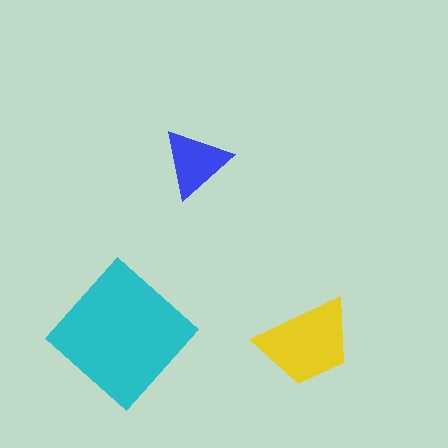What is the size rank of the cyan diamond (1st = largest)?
1st.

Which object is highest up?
The blue triangle is topmost.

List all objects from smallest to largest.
The blue triangle, the yellow trapezoid, the cyan diamond.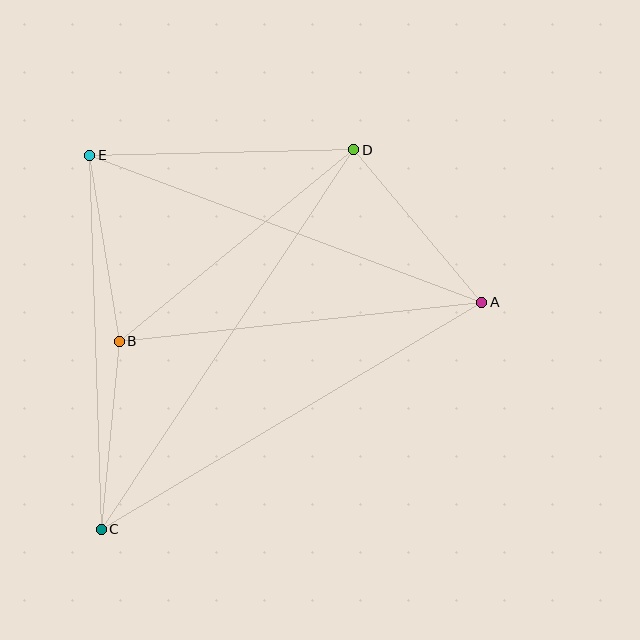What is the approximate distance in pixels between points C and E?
The distance between C and E is approximately 374 pixels.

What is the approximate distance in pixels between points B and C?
The distance between B and C is approximately 189 pixels.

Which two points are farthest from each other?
Points C and D are farthest from each other.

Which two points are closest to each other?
Points B and E are closest to each other.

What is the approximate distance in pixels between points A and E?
The distance between A and E is approximately 419 pixels.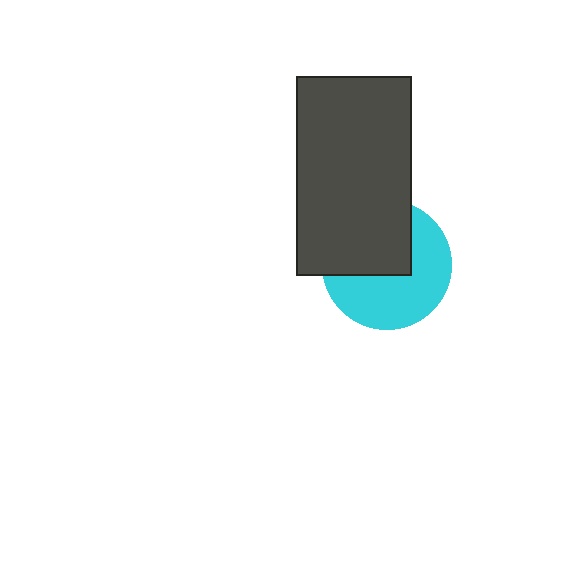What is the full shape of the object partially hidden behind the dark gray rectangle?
The partially hidden object is a cyan circle.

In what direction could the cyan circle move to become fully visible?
The cyan circle could move toward the lower-right. That would shift it out from behind the dark gray rectangle entirely.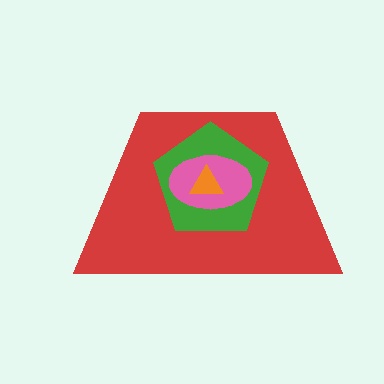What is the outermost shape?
The red trapezoid.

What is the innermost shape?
The orange triangle.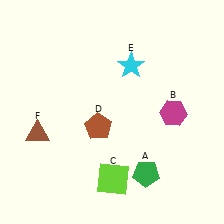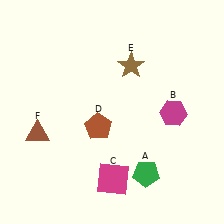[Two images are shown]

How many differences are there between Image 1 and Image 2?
There are 2 differences between the two images.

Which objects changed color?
C changed from lime to magenta. E changed from cyan to brown.